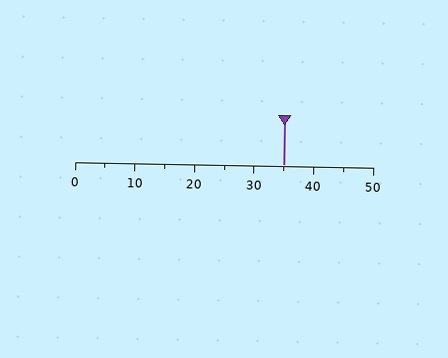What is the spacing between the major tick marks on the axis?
The major ticks are spaced 10 apart.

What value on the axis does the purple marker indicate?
The marker indicates approximately 35.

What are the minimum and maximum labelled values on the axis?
The axis runs from 0 to 50.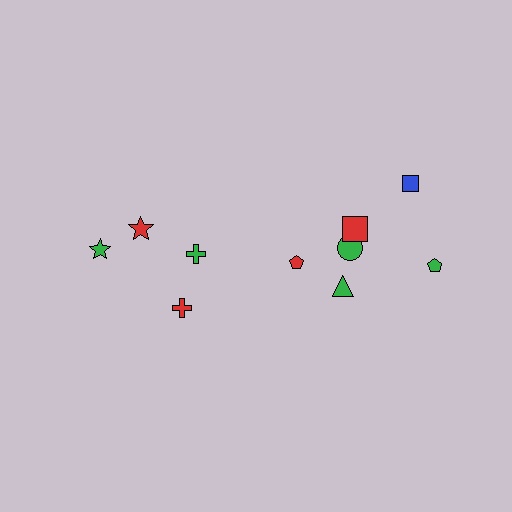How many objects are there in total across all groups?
There are 10 objects.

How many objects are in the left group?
There are 4 objects.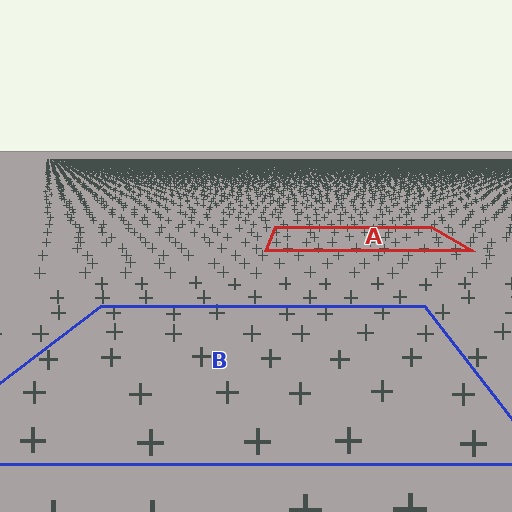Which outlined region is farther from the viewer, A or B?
Region A is farther from the viewer — the texture elements inside it appear smaller and more densely packed.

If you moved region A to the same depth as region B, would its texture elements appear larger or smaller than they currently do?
They would appear larger. At a closer depth, the same texture elements are projected at a bigger on-screen size.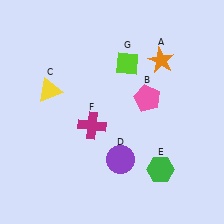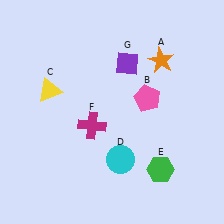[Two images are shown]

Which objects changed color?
D changed from purple to cyan. G changed from lime to purple.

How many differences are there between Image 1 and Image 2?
There are 2 differences between the two images.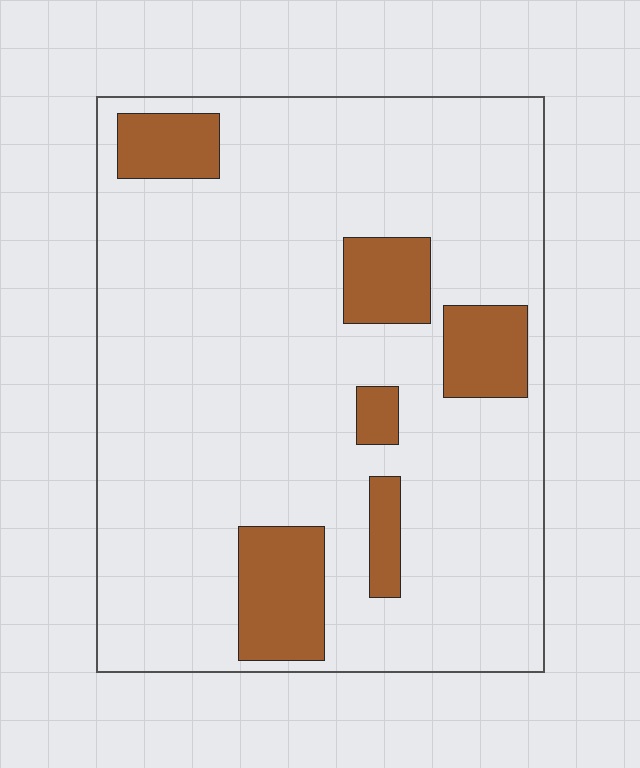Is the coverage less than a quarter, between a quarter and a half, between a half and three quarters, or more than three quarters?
Less than a quarter.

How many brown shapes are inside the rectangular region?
6.